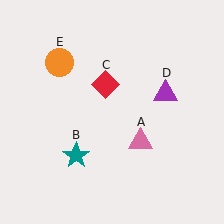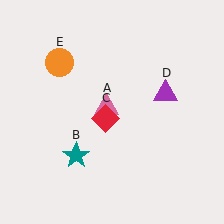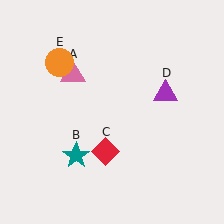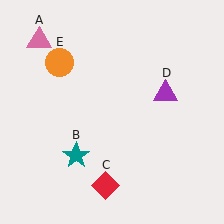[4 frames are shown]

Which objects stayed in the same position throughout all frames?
Teal star (object B) and purple triangle (object D) and orange circle (object E) remained stationary.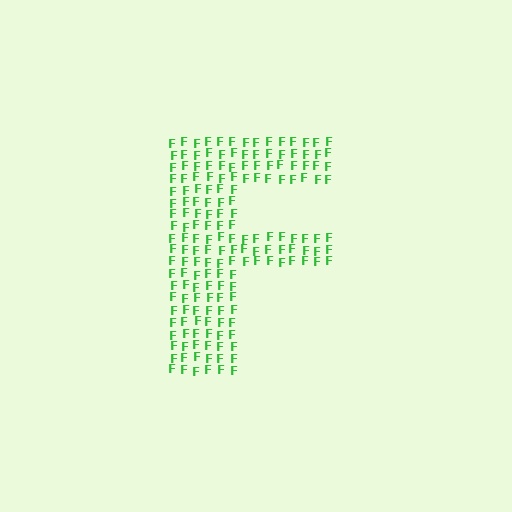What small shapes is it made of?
It is made of small letter F's.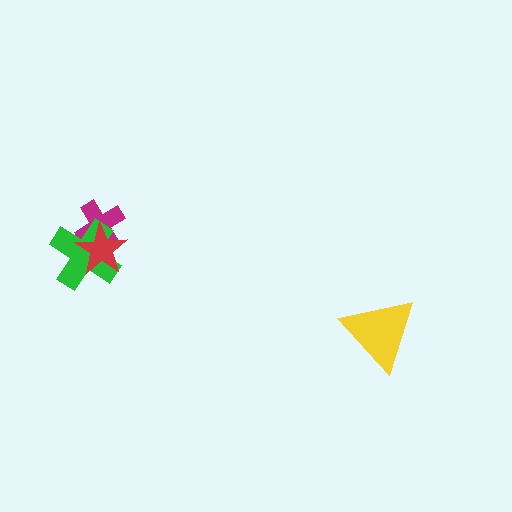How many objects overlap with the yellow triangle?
0 objects overlap with the yellow triangle.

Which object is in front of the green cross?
The red star is in front of the green cross.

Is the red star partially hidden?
No, no other shape covers it.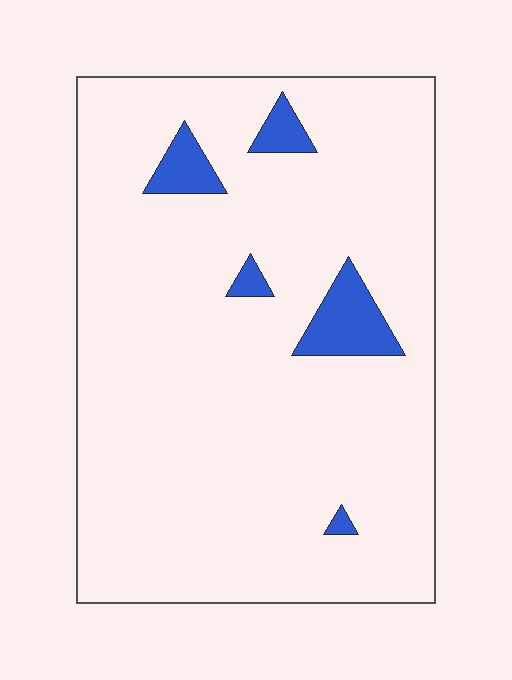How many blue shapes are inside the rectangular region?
5.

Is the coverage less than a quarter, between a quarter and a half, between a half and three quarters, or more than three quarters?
Less than a quarter.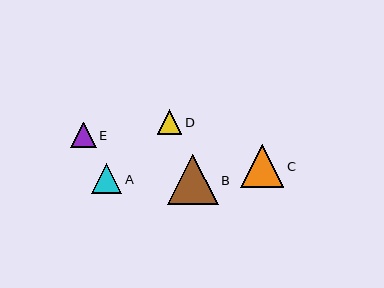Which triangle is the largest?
Triangle B is the largest with a size of approximately 51 pixels.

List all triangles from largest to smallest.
From largest to smallest: B, C, A, E, D.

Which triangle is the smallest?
Triangle D is the smallest with a size of approximately 25 pixels.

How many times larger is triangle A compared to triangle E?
Triangle A is approximately 1.2 times the size of triangle E.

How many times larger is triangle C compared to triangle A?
Triangle C is approximately 1.4 times the size of triangle A.